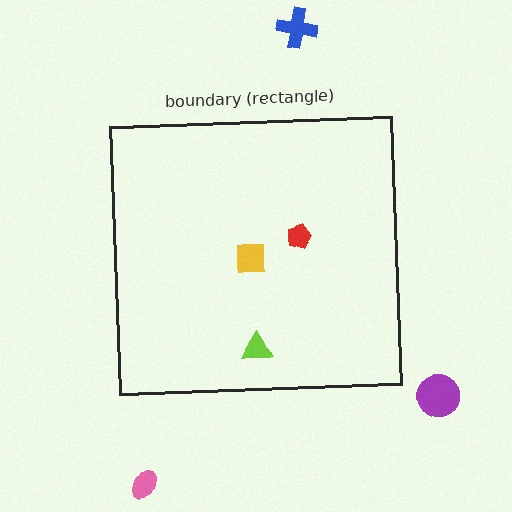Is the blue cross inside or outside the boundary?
Outside.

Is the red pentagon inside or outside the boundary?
Inside.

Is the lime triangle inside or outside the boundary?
Inside.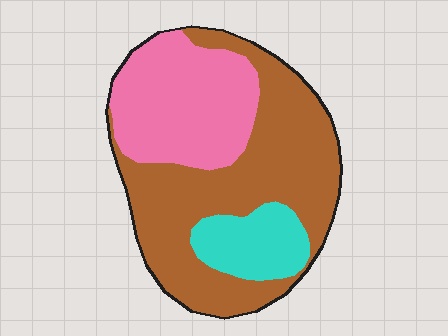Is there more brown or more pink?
Brown.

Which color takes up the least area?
Cyan, at roughly 15%.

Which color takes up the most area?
Brown, at roughly 55%.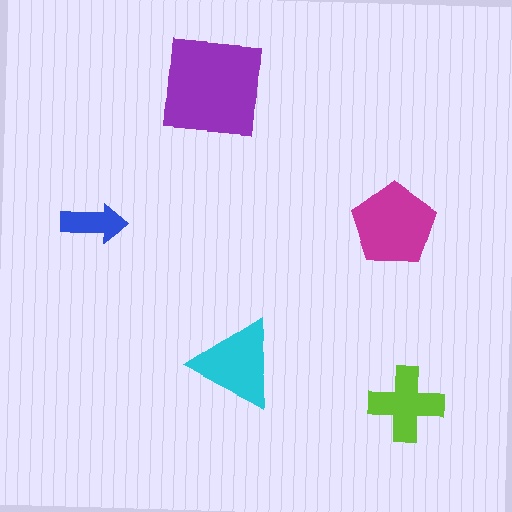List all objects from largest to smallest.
The purple square, the magenta pentagon, the cyan triangle, the lime cross, the blue arrow.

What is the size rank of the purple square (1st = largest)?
1st.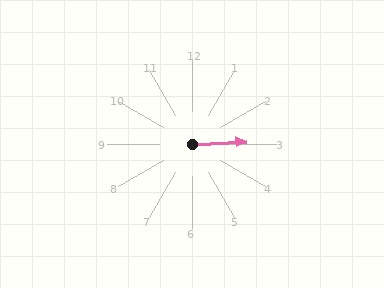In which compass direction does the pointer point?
East.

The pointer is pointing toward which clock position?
Roughly 3 o'clock.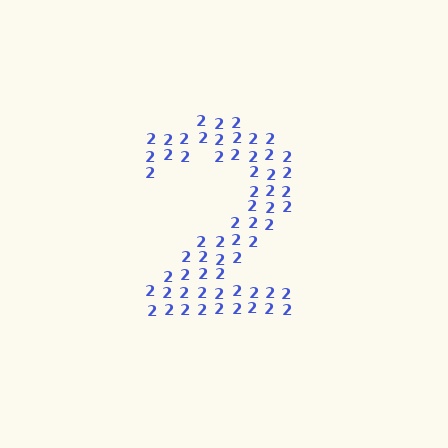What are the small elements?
The small elements are digit 2's.